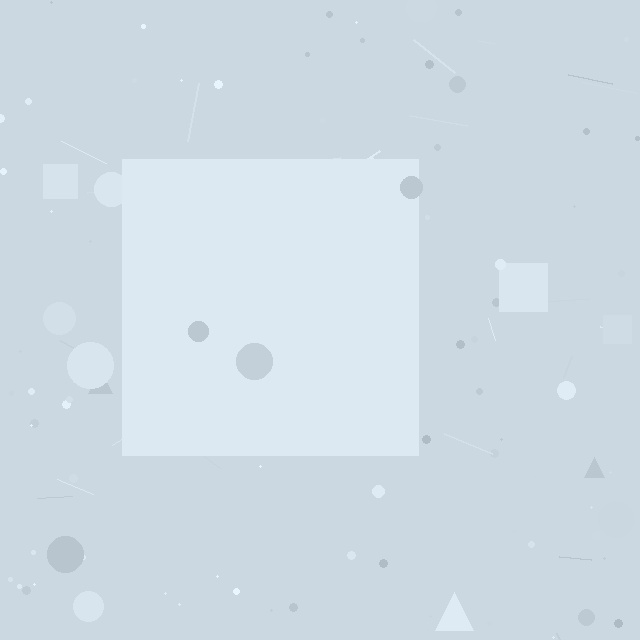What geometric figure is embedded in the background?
A square is embedded in the background.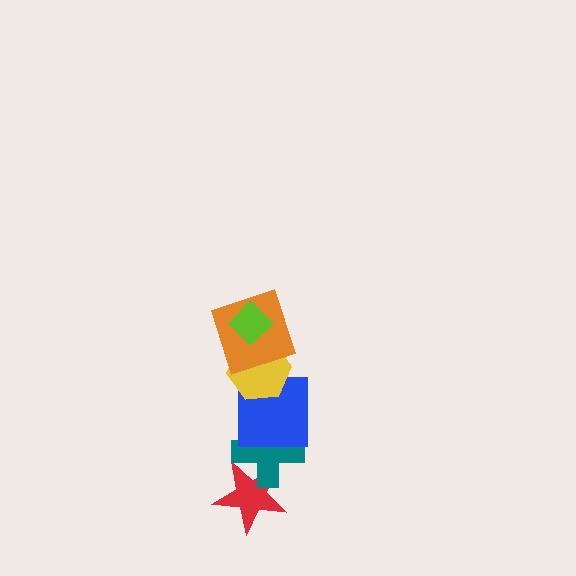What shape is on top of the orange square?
The lime diamond is on top of the orange square.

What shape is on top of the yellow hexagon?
The orange square is on top of the yellow hexagon.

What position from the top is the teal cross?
The teal cross is 5th from the top.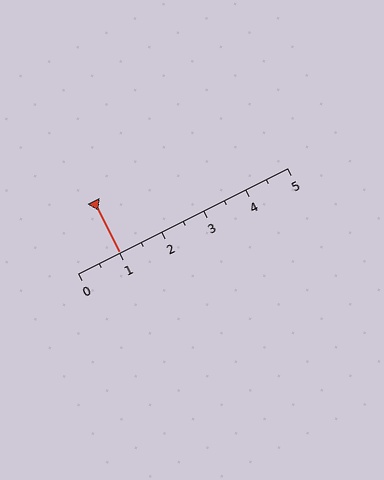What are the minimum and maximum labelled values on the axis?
The axis runs from 0 to 5.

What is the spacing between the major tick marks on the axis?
The major ticks are spaced 1 apart.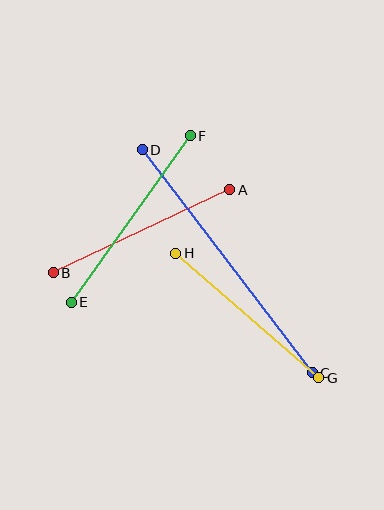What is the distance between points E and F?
The distance is approximately 205 pixels.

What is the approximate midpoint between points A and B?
The midpoint is at approximately (142, 231) pixels.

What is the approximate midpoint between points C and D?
The midpoint is at approximately (227, 261) pixels.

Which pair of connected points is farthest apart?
Points C and D are farthest apart.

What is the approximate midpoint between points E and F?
The midpoint is at approximately (131, 219) pixels.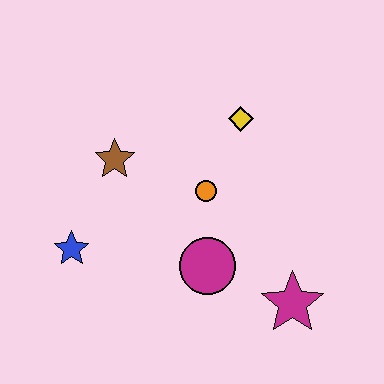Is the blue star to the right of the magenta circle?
No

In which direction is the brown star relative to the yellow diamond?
The brown star is to the left of the yellow diamond.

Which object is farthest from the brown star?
The magenta star is farthest from the brown star.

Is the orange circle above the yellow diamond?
No